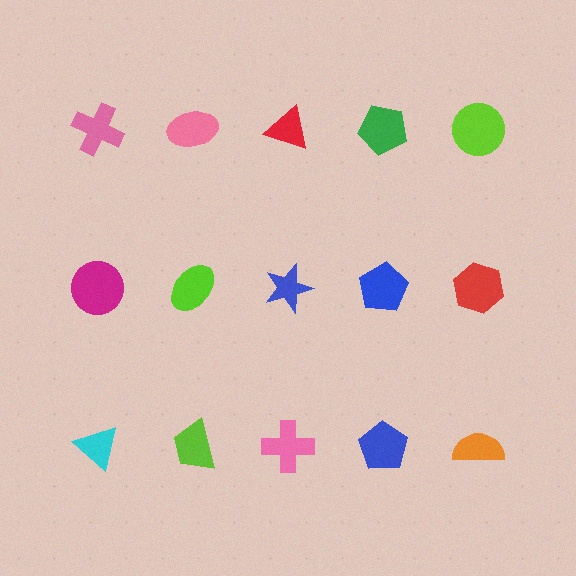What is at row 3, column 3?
A pink cross.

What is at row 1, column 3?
A red triangle.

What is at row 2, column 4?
A blue pentagon.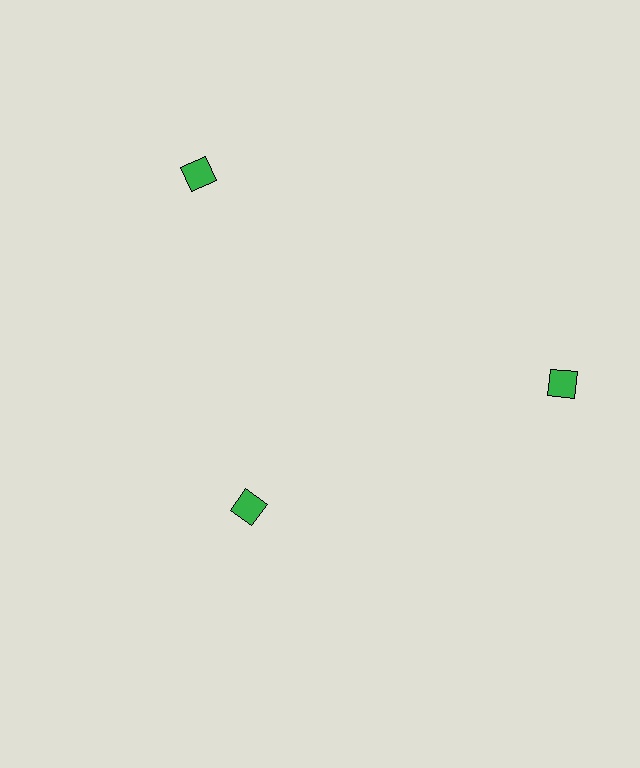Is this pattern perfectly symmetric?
No. The 3 green diamonds are arranged in a ring, but one element near the 7 o'clock position is pulled inward toward the center, breaking the 3-fold rotational symmetry.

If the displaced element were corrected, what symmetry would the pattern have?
It would have 3-fold rotational symmetry — the pattern would map onto itself every 120 degrees.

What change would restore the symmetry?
The symmetry would be restored by moving it outward, back onto the ring so that all 3 diamonds sit at equal angles and equal distance from the center.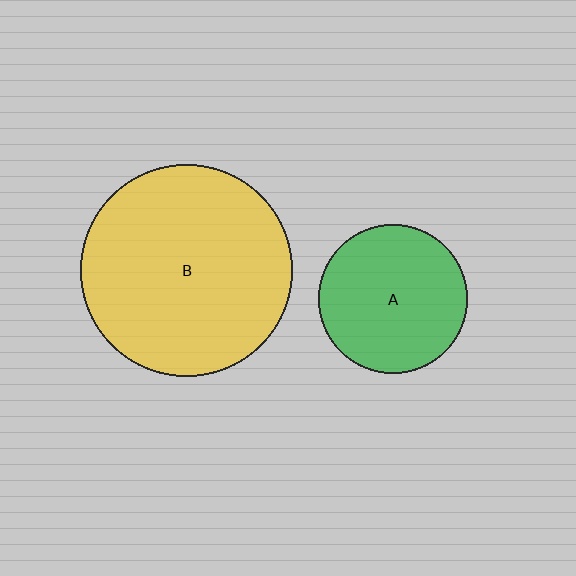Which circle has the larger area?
Circle B (yellow).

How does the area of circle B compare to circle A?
Approximately 2.0 times.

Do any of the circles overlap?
No, none of the circles overlap.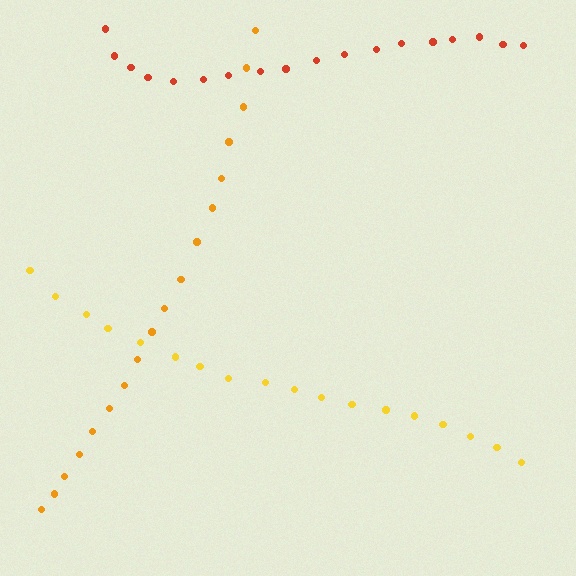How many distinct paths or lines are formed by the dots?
There are 3 distinct paths.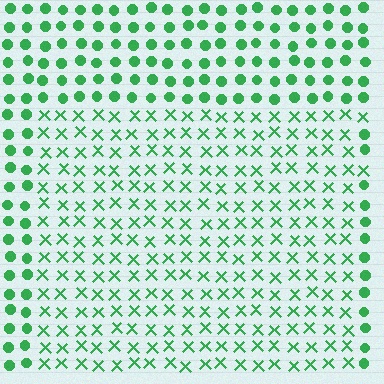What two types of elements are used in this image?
The image uses X marks inside the rectangle region and circles outside it.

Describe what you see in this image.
The image is filled with small green elements arranged in a uniform grid. A rectangle-shaped region contains X marks, while the surrounding area contains circles. The boundary is defined purely by the change in element shape.